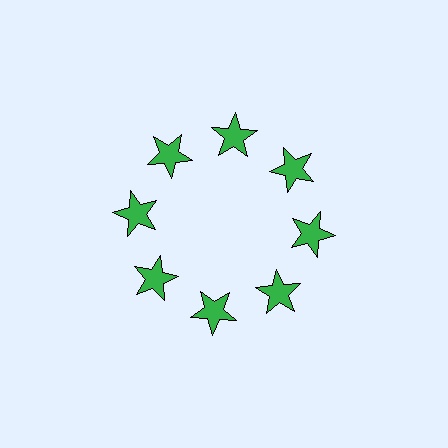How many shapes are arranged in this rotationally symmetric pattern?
There are 8 shapes, arranged in 8 groups of 1.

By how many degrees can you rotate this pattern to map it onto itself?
The pattern maps onto itself every 45 degrees of rotation.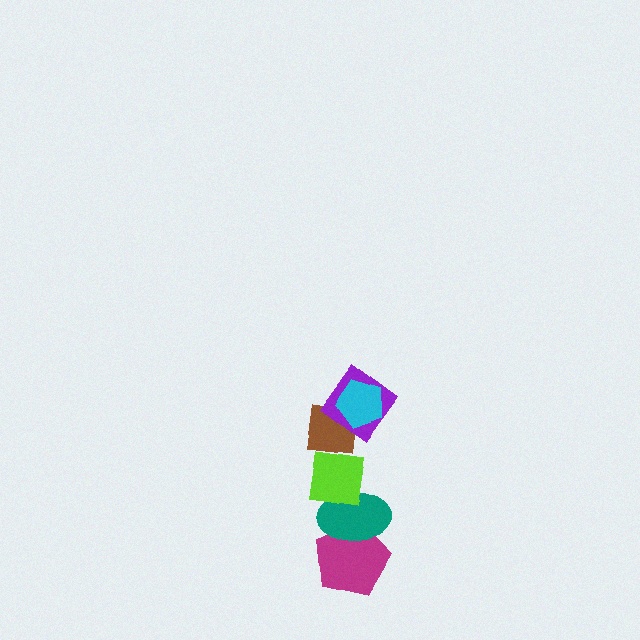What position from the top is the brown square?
The brown square is 3rd from the top.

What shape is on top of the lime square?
The brown square is on top of the lime square.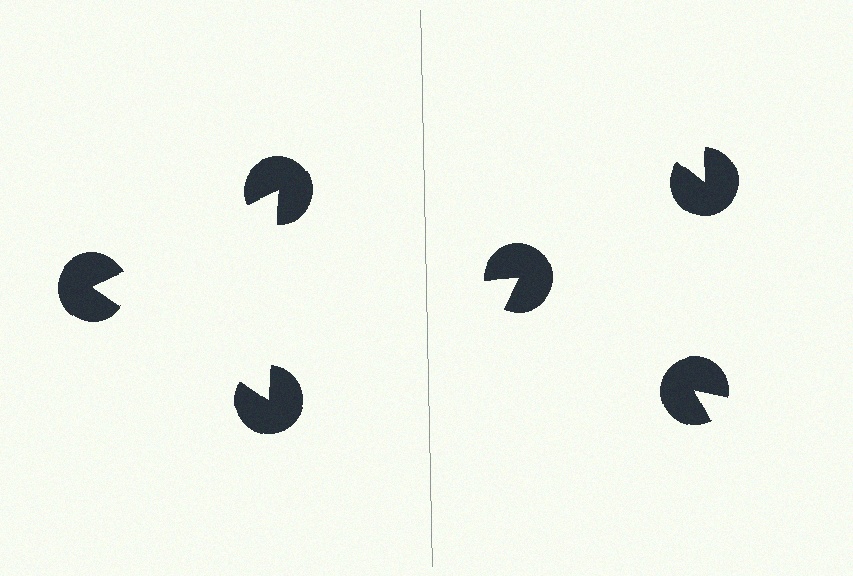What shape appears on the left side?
An illusory triangle.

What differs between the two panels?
The pac-man discs are positioned identically on both sides; only the wedge orientations differ. On the left they align to a triangle; on the right they are misaligned.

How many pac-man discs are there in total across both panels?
6 — 3 on each side.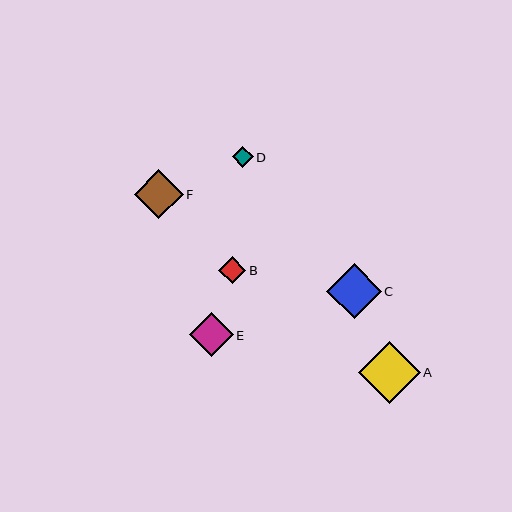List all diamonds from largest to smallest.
From largest to smallest: A, C, F, E, B, D.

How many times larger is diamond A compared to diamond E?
Diamond A is approximately 1.4 times the size of diamond E.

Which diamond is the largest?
Diamond A is the largest with a size of approximately 62 pixels.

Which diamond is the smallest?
Diamond D is the smallest with a size of approximately 21 pixels.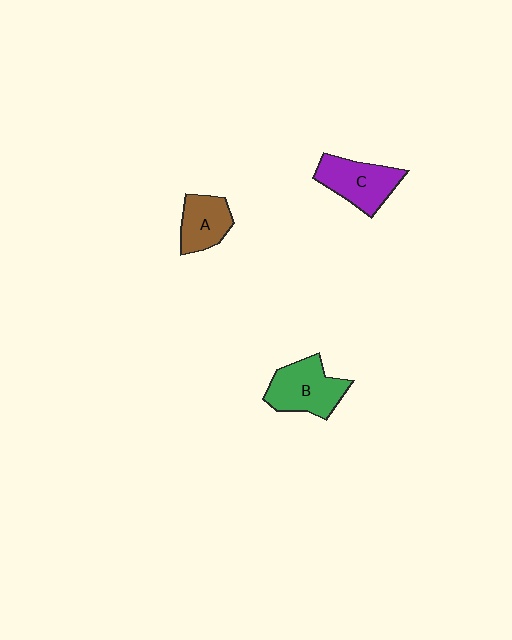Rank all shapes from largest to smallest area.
From largest to smallest: B (green), C (purple), A (brown).